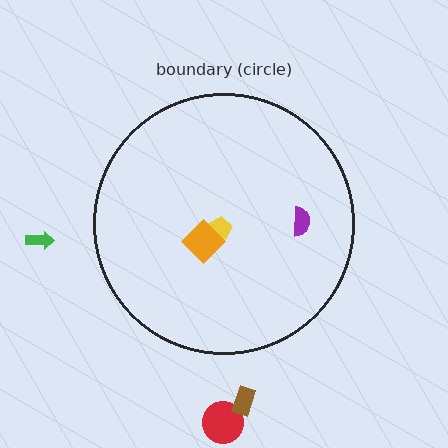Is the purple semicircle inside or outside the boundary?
Inside.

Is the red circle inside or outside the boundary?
Outside.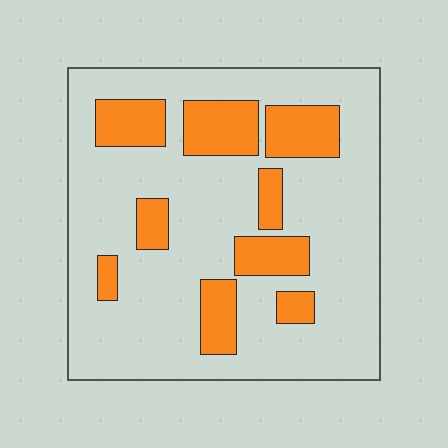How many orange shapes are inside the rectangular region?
9.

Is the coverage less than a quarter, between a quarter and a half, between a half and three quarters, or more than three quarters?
Less than a quarter.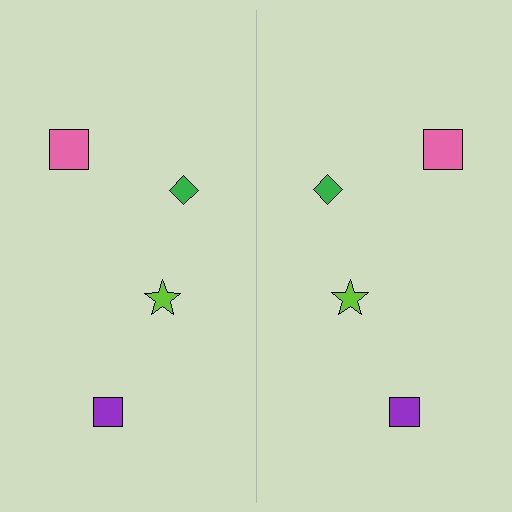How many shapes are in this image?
There are 8 shapes in this image.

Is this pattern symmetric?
Yes, this pattern has bilateral (reflection) symmetry.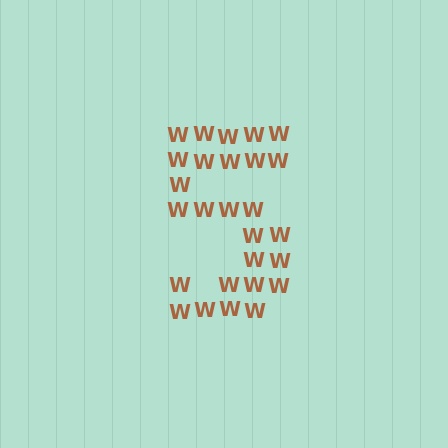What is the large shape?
The large shape is the digit 5.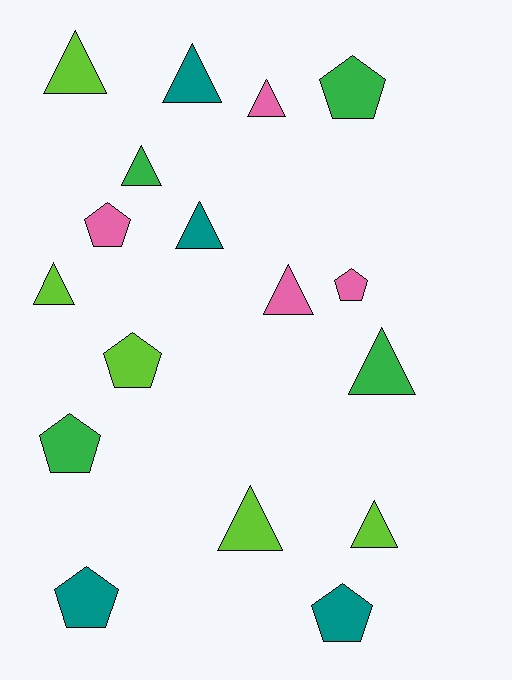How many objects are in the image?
There are 17 objects.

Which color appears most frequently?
Lime, with 5 objects.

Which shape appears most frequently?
Triangle, with 10 objects.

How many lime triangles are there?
There are 4 lime triangles.